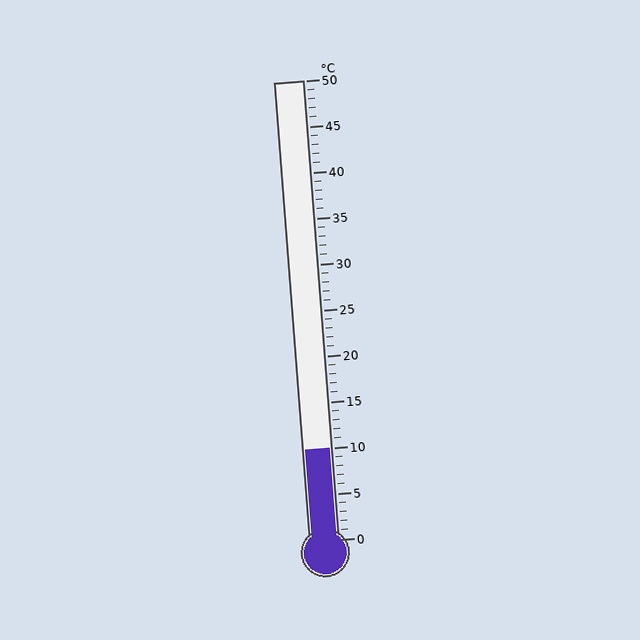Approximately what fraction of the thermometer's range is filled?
The thermometer is filled to approximately 20% of its range.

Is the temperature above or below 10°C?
The temperature is at 10°C.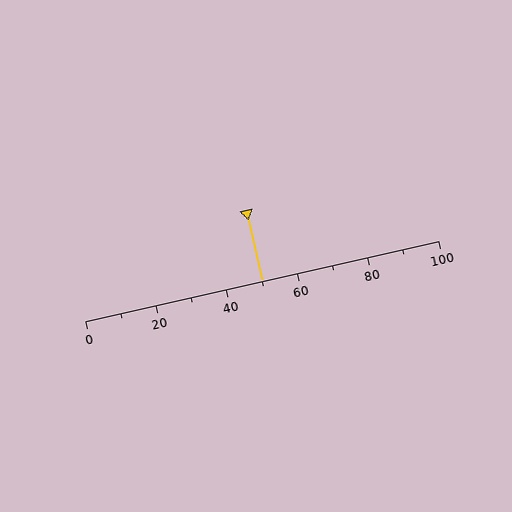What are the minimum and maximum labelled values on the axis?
The axis runs from 0 to 100.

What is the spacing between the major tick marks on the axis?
The major ticks are spaced 20 apart.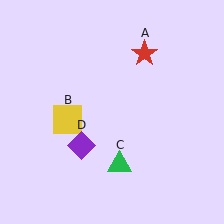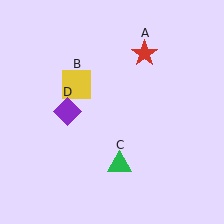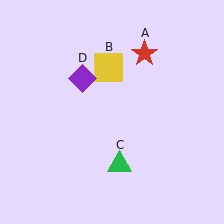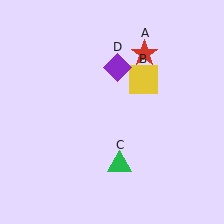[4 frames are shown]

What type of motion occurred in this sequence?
The yellow square (object B), purple diamond (object D) rotated clockwise around the center of the scene.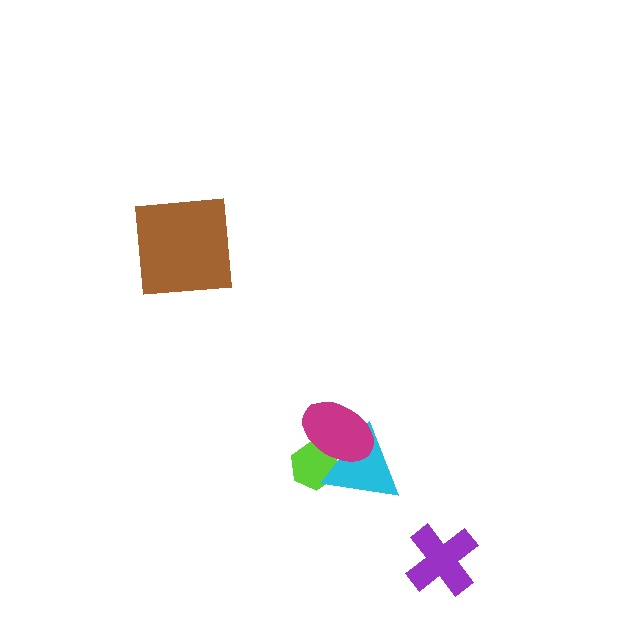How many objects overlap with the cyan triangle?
2 objects overlap with the cyan triangle.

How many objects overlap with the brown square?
0 objects overlap with the brown square.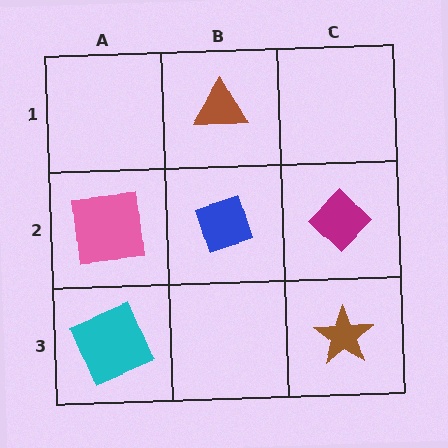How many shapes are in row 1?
1 shape.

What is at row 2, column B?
A blue diamond.